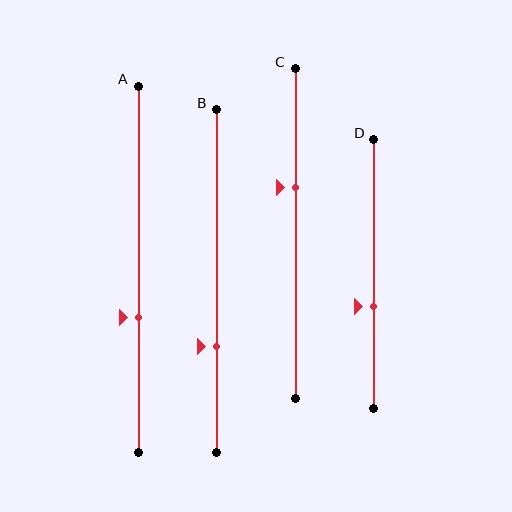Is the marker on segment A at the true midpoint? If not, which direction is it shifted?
No, the marker on segment A is shifted downward by about 13% of the segment length.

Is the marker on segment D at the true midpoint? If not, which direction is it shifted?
No, the marker on segment D is shifted downward by about 12% of the segment length.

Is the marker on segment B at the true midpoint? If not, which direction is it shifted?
No, the marker on segment B is shifted downward by about 19% of the segment length.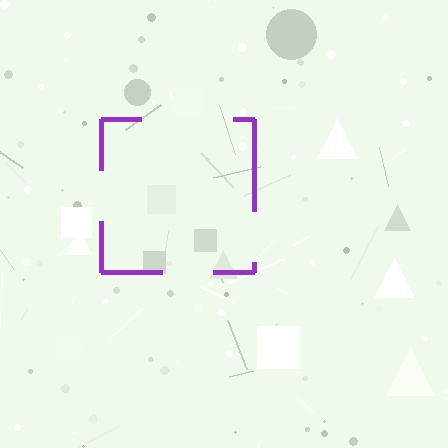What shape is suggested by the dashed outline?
The dashed outline suggests a square.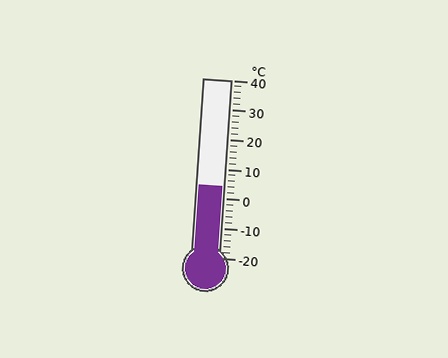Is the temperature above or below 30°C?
The temperature is below 30°C.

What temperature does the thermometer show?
The thermometer shows approximately 4°C.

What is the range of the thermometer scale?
The thermometer scale ranges from -20°C to 40°C.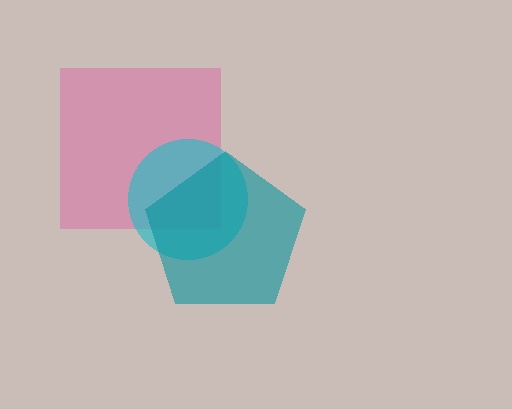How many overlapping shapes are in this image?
There are 3 overlapping shapes in the image.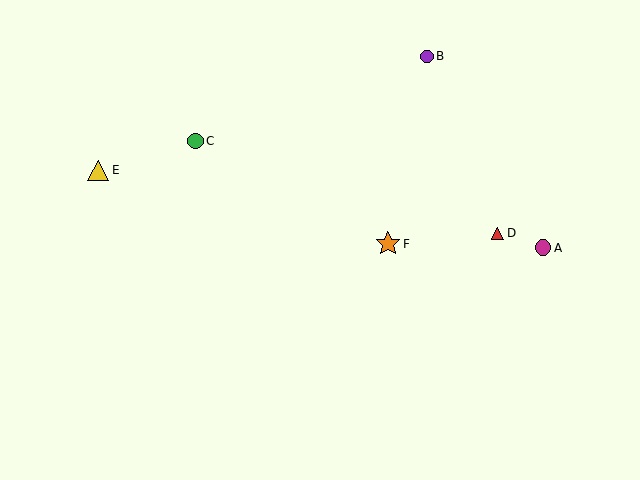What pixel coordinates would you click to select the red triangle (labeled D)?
Click at (498, 233) to select the red triangle D.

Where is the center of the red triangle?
The center of the red triangle is at (498, 233).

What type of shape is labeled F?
Shape F is an orange star.